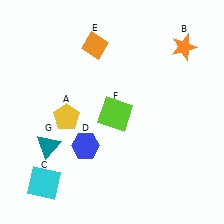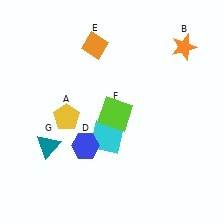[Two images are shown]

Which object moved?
The cyan square (C) moved right.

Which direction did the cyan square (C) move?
The cyan square (C) moved right.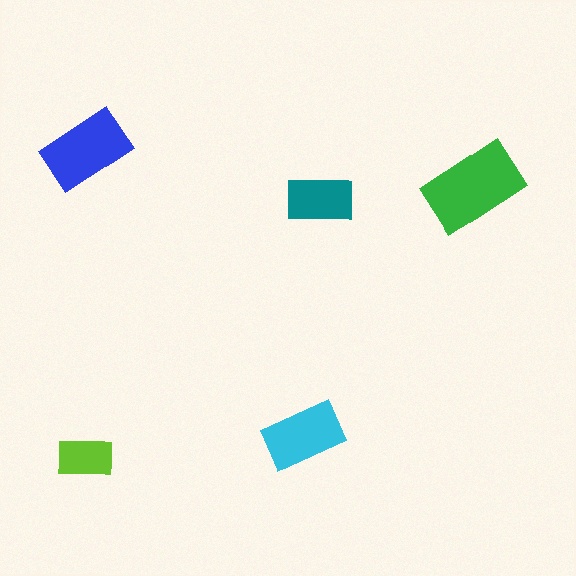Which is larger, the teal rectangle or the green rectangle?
The green one.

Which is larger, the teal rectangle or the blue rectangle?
The blue one.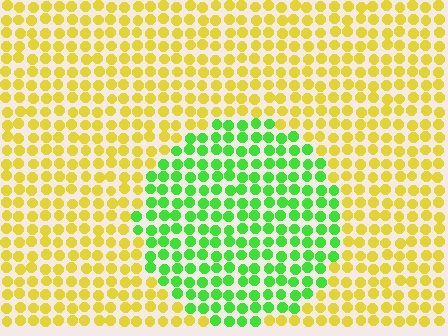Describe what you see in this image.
The image is filled with small yellow elements in a uniform arrangement. A circle-shaped region is visible where the elements are tinted to a slightly different hue, forming a subtle color boundary.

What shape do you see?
I see a circle.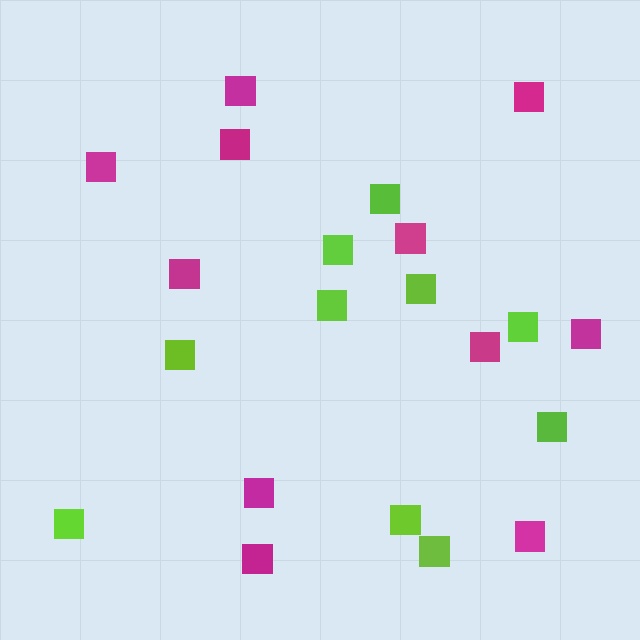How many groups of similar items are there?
There are 2 groups: one group of lime squares (10) and one group of magenta squares (11).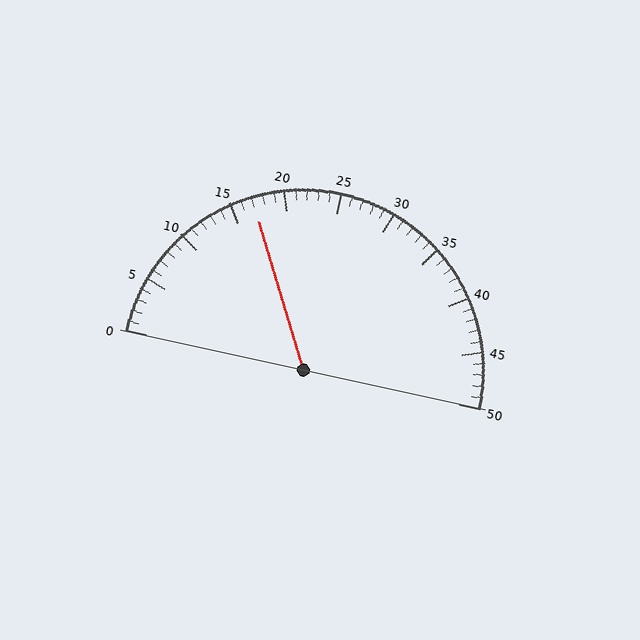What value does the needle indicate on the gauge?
The needle indicates approximately 17.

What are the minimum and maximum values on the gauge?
The gauge ranges from 0 to 50.